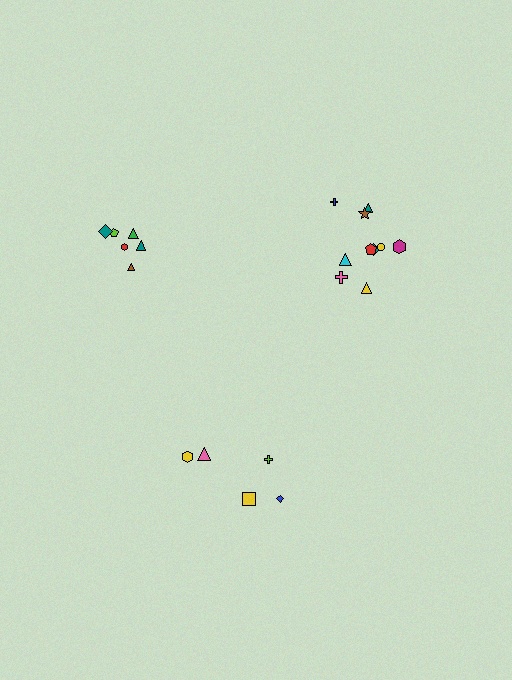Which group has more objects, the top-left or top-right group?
The top-right group.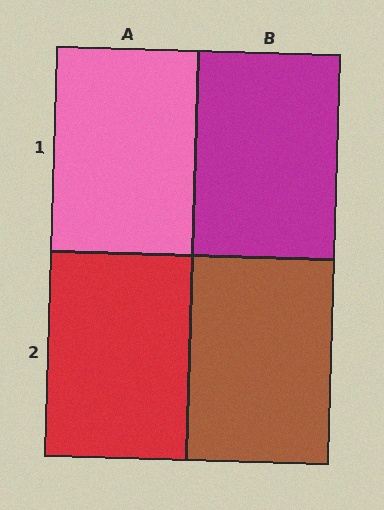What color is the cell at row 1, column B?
Magenta.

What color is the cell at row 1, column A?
Pink.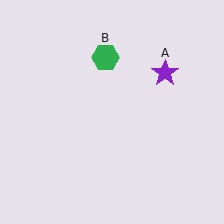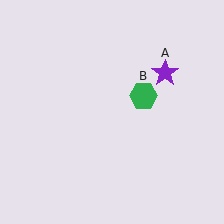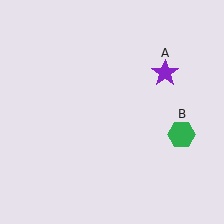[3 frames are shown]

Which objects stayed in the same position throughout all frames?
Purple star (object A) remained stationary.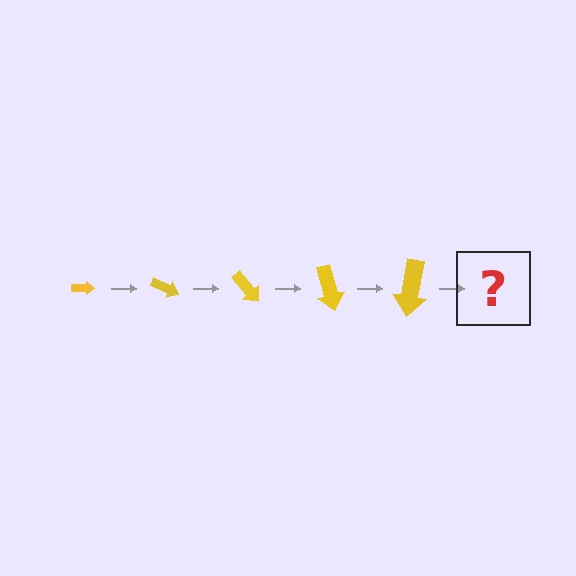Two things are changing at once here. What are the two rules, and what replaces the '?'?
The two rules are that the arrow grows larger each step and it rotates 25 degrees each step. The '?' should be an arrow, larger than the previous one and rotated 125 degrees from the start.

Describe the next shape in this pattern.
It should be an arrow, larger than the previous one and rotated 125 degrees from the start.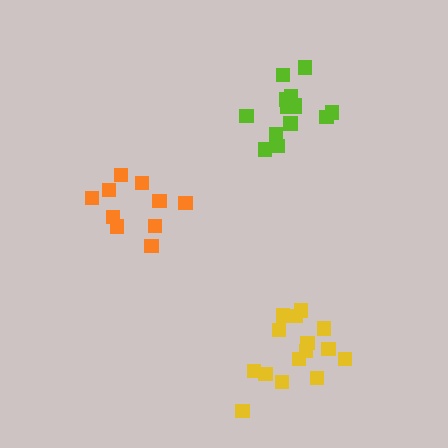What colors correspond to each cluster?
The clusters are colored: yellow, orange, lime.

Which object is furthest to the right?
The yellow cluster is rightmost.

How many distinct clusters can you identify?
There are 3 distinct clusters.